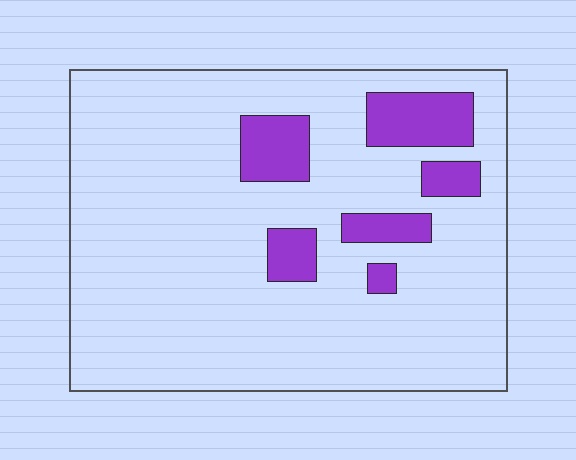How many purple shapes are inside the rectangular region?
6.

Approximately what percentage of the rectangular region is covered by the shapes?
Approximately 15%.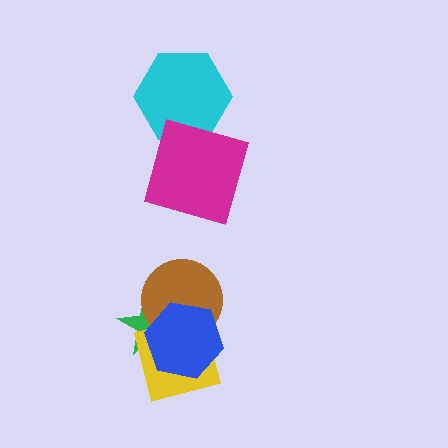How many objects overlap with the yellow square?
3 objects overlap with the yellow square.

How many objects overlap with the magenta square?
1 object overlaps with the magenta square.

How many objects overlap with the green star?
3 objects overlap with the green star.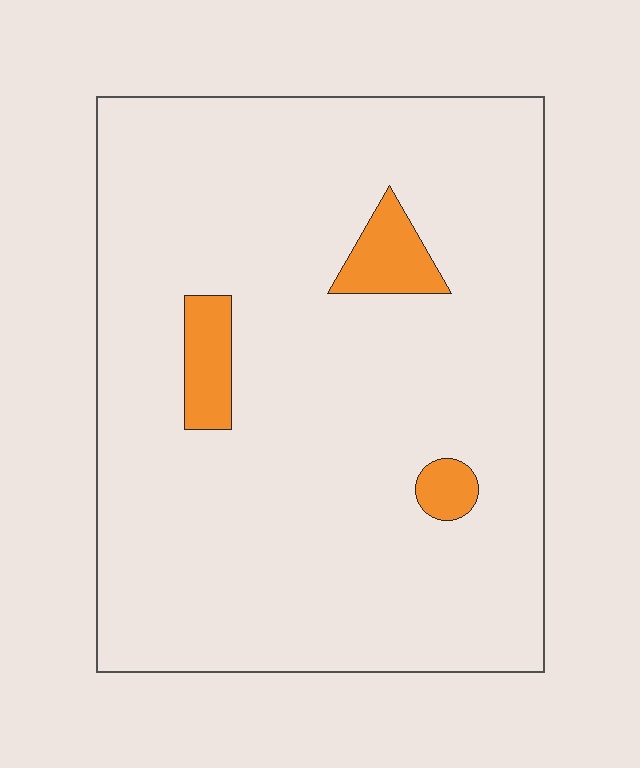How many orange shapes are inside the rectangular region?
3.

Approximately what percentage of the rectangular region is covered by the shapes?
Approximately 5%.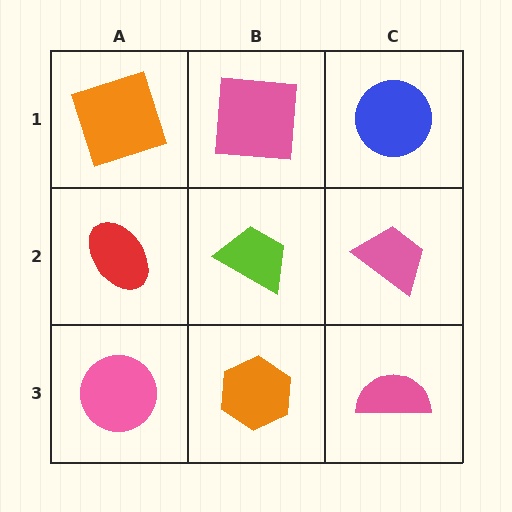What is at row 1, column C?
A blue circle.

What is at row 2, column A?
A red ellipse.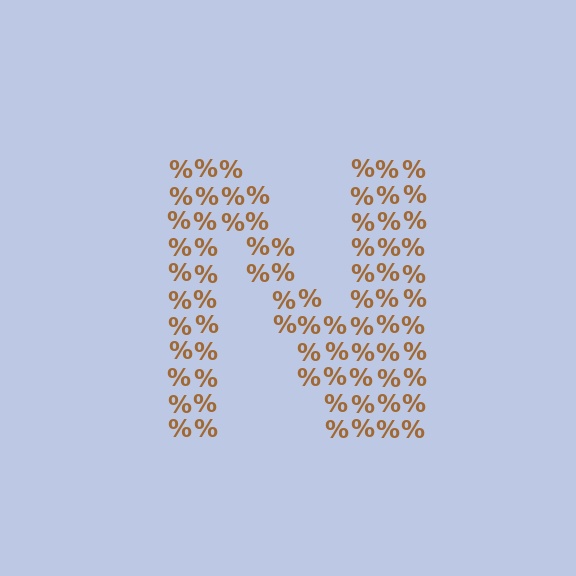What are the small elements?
The small elements are percent signs.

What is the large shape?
The large shape is the letter N.